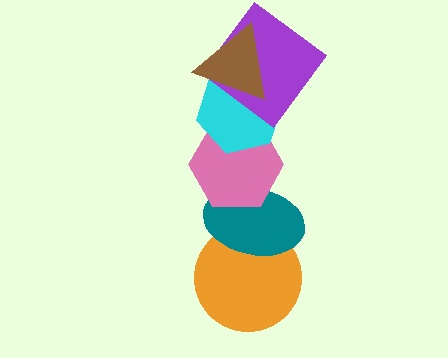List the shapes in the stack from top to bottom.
From top to bottom: the brown triangle, the purple diamond, the cyan hexagon, the pink hexagon, the teal ellipse, the orange circle.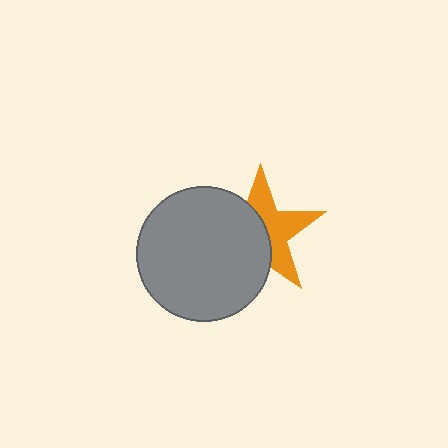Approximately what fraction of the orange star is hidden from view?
Roughly 51% of the orange star is hidden behind the gray circle.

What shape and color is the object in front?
The object in front is a gray circle.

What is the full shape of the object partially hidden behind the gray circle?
The partially hidden object is an orange star.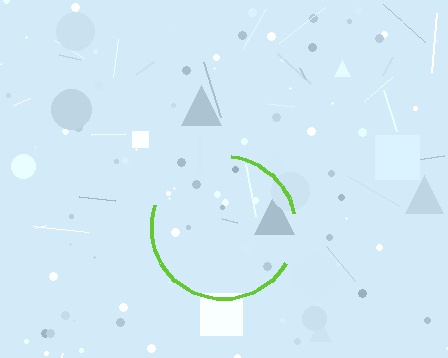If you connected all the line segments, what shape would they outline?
They would outline a circle.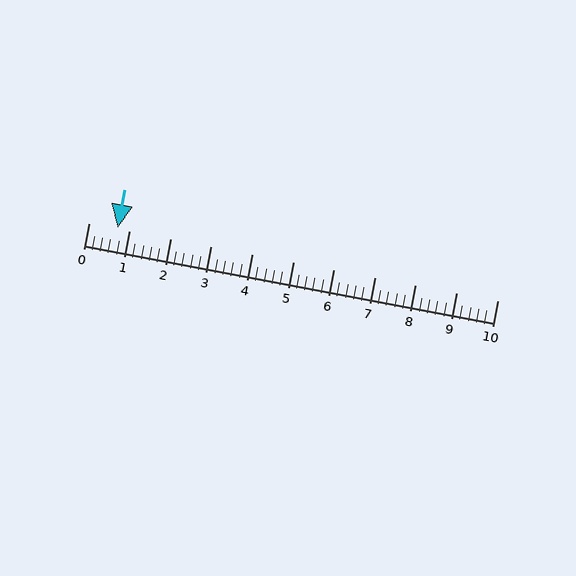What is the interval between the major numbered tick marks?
The major tick marks are spaced 1 units apart.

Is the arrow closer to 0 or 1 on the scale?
The arrow is closer to 1.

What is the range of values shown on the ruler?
The ruler shows values from 0 to 10.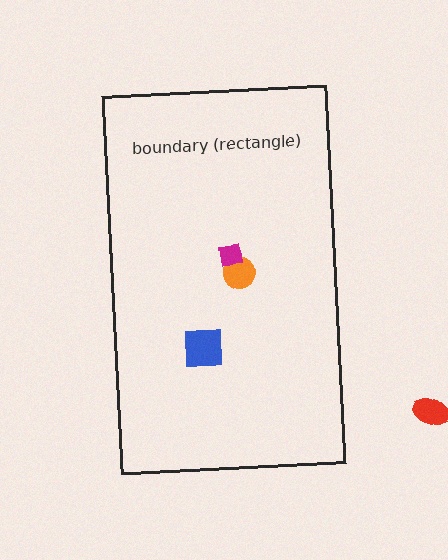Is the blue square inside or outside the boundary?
Inside.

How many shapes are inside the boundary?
3 inside, 1 outside.